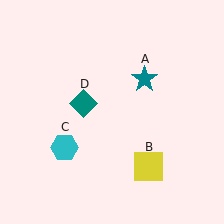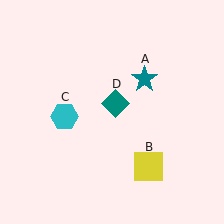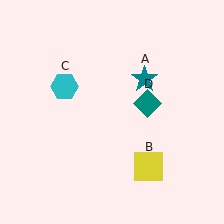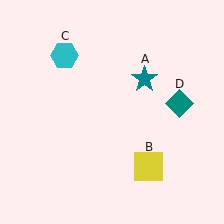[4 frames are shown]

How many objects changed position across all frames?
2 objects changed position: cyan hexagon (object C), teal diamond (object D).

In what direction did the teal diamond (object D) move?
The teal diamond (object D) moved right.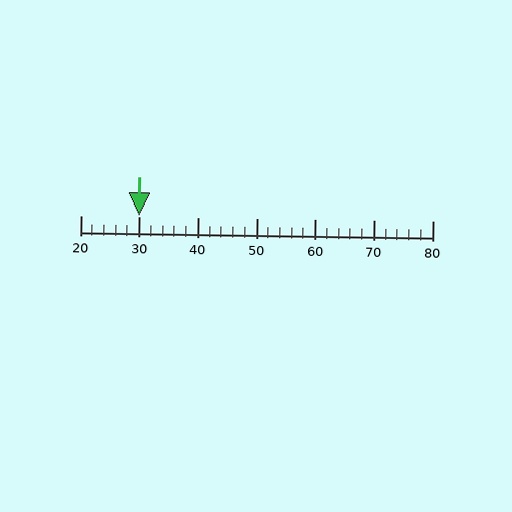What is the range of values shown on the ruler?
The ruler shows values from 20 to 80.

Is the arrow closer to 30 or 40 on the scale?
The arrow is closer to 30.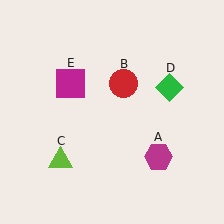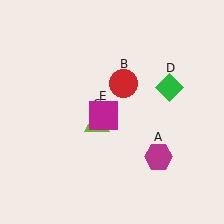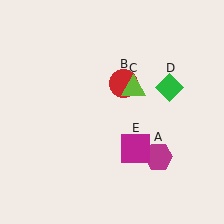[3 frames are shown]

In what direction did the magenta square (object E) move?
The magenta square (object E) moved down and to the right.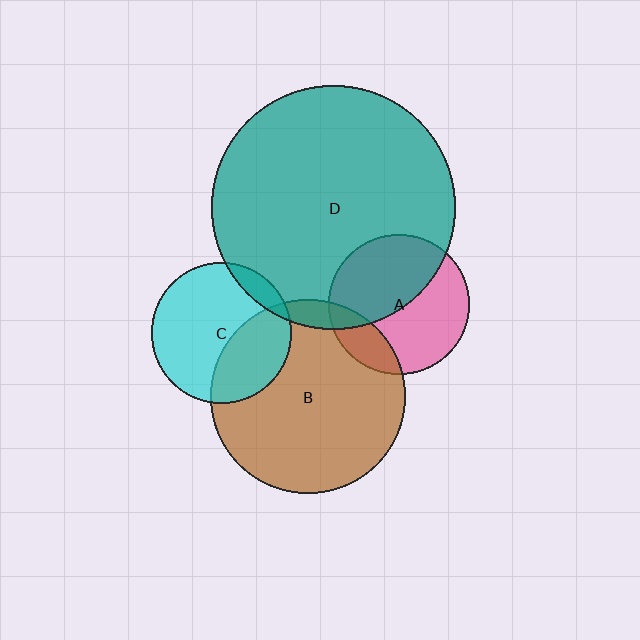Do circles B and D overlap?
Yes.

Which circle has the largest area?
Circle D (teal).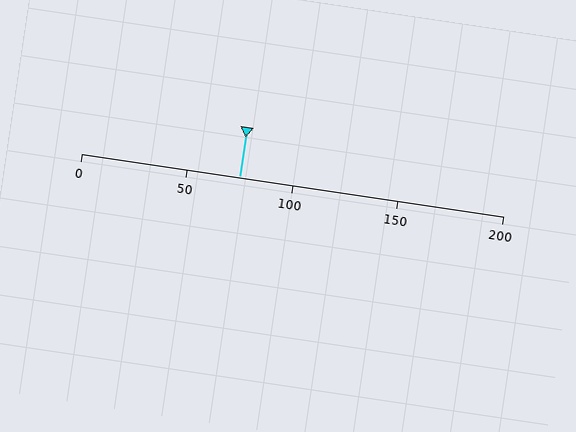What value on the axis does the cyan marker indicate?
The marker indicates approximately 75.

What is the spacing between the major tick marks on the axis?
The major ticks are spaced 50 apart.